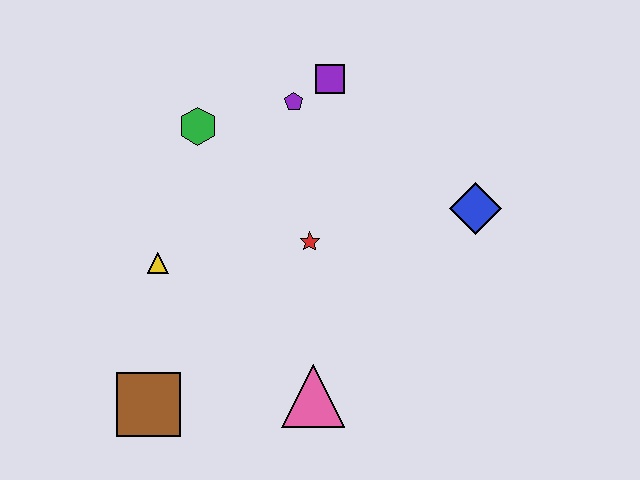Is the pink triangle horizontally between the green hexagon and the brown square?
No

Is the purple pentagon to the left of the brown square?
No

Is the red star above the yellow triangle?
Yes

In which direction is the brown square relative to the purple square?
The brown square is below the purple square.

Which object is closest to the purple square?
The purple pentagon is closest to the purple square.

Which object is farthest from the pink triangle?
The purple square is farthest from the pink triangle.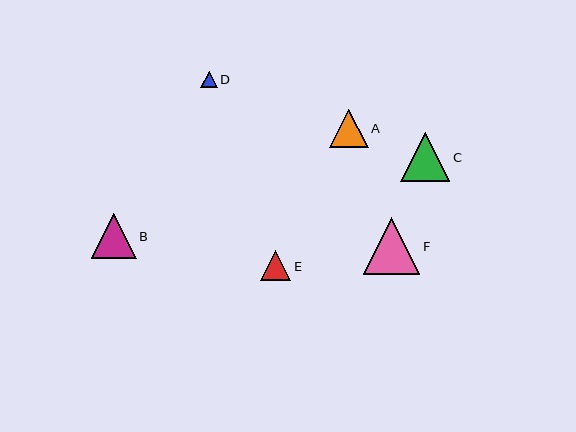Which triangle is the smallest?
Triangle D is the smallest with a size of approximately 16 pixels.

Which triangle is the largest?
Triangle F is the largest with a size of approximately 57 pixels.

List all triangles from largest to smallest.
From largest to smallest: F, C, B, A, E, D.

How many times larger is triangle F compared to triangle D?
Triangle F is approximately 3.5 times the size of triangle D.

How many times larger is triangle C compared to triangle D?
Triangle C is approximately 3.0 times the size of triangle D.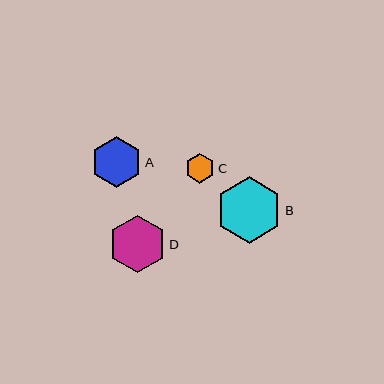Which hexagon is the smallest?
Hexagon C is the smallest with a size of approximately 30 pixels.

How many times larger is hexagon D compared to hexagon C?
Hexagon D is approximately 1.9 times the size of hexagon C.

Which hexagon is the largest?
Hexagon B is the largest with a size of approximately 66 pixels.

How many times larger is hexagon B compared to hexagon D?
Hexagon B is approximately 1.2 times the size of hexagon D.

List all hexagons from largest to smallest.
From largest to smallest: B, D, A, C.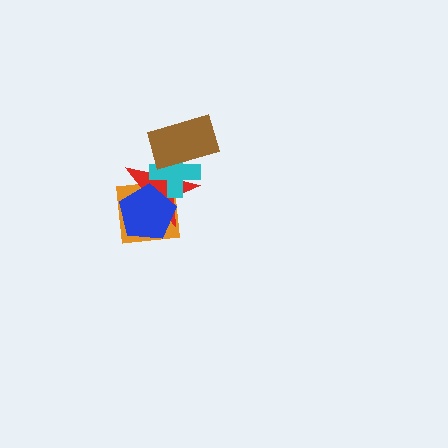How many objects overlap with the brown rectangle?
2 objects overlap with the brown rectangle.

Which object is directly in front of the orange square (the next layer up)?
The red star is directly in front of the orange square.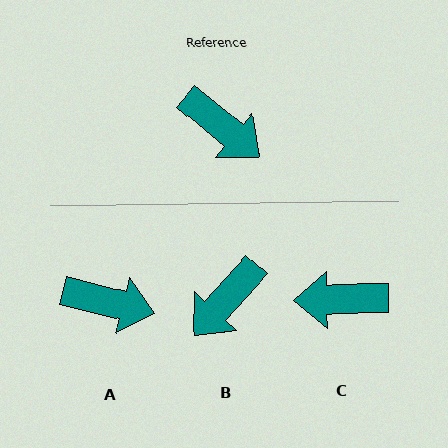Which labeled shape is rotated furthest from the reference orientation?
C, about 139 degrees away.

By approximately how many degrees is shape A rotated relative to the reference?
Approximately 26 degrees counter-clockwise.